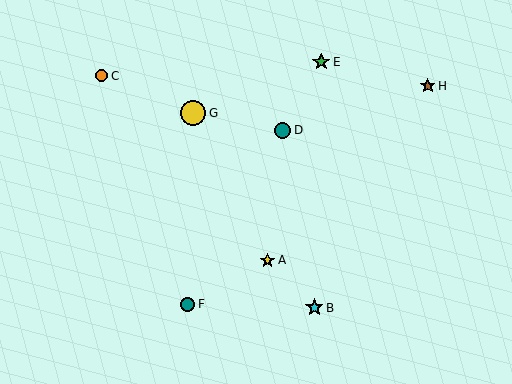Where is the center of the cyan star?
The center of the cyan star is at (314, 308).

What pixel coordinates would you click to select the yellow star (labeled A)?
Click at (268, 260) to select the yellow star A.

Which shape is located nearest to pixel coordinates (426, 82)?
The brown star (labeled H) at (428, 86) is nearest to that location.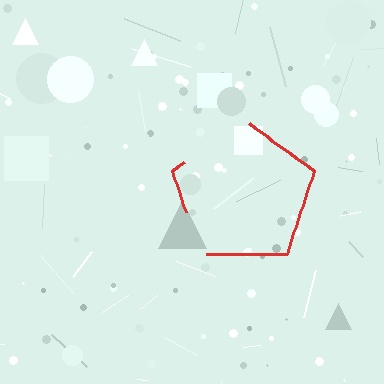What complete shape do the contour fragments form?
The contour fragments form a pentagon.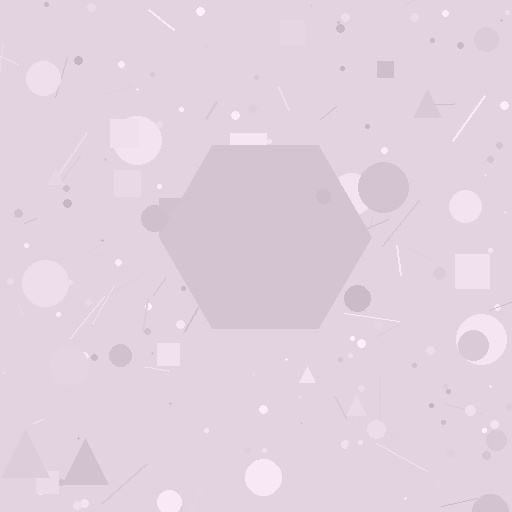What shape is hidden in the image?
A hexagon is hidden in the image.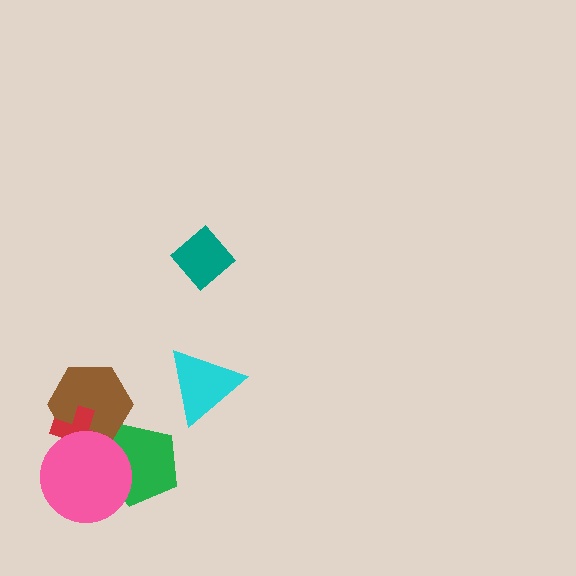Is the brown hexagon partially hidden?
Yes, it is partially covered by another shape.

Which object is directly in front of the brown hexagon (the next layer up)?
The green pentagon is directly in front of the brown hexagon.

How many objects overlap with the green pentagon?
2 objects overlap with the green pentagon.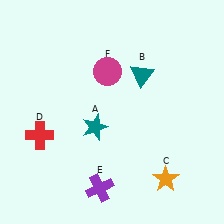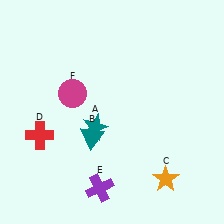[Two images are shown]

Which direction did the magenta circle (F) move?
The magenta circle (F) moved left.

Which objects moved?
The objects that moved are: the teal triangle (B), the magenta circle (F).